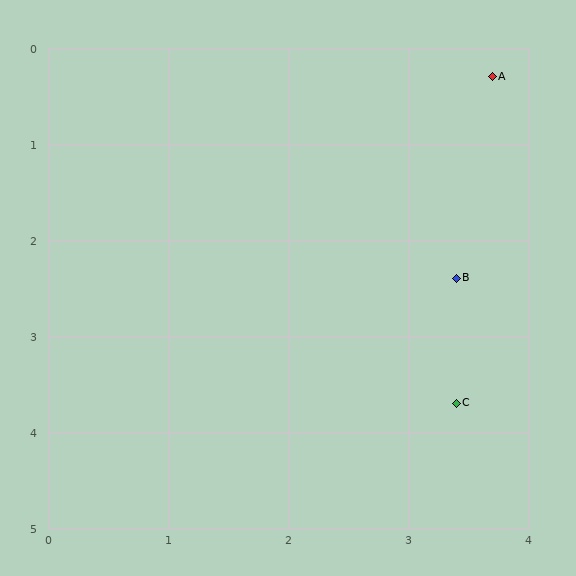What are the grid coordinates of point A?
Point A is at approximately (3.7, 0.3).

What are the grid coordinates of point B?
Point B is at approximately (3.4, 2.4).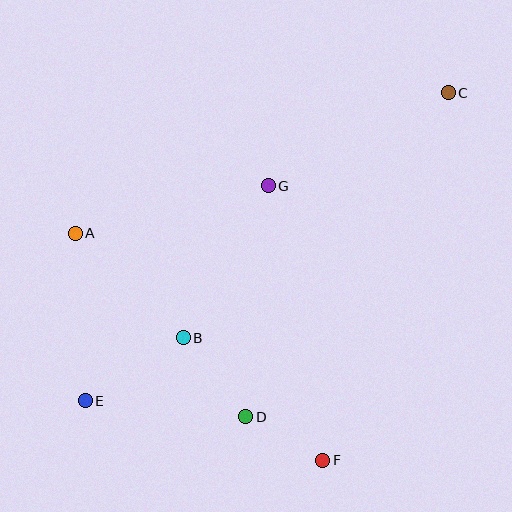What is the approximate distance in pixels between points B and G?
The distance between B and G is approximately 174 pixels.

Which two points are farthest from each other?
Points C and E are farthest from each other.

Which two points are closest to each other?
Points D and F are closest to each other.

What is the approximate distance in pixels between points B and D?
The distance between B and D is approximately 101 pixels.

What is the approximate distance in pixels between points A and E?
The distance between A and E is approximately 168 pixels.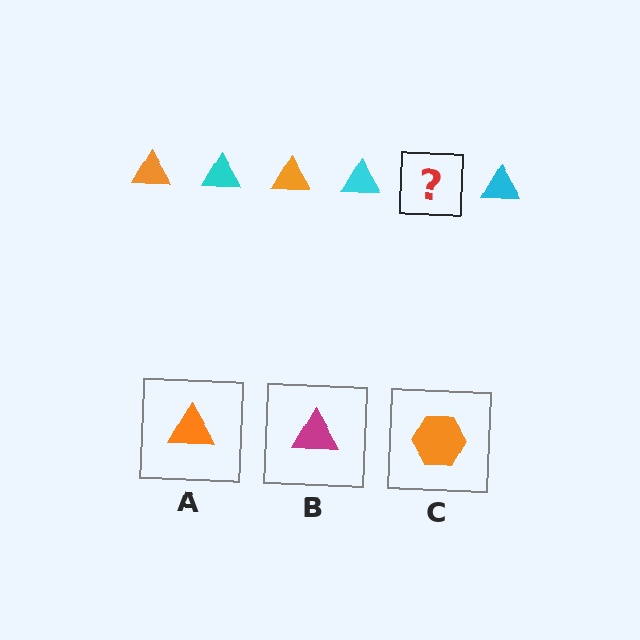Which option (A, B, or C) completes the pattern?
A.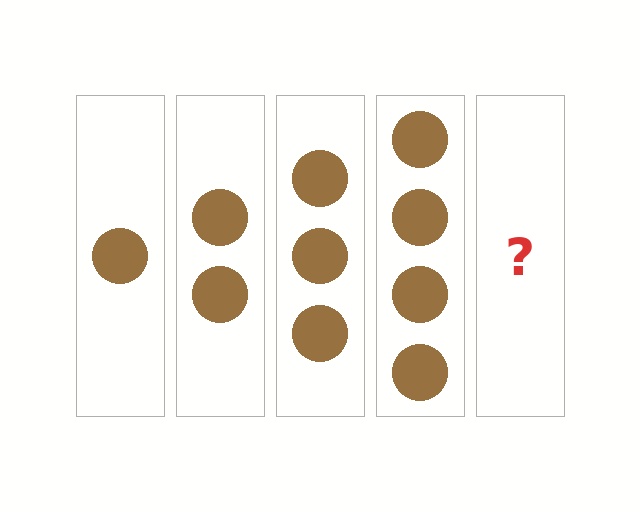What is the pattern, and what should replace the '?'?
The pattern is that each step adds one more circle. The '?' should be 5 circles.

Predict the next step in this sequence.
The next step is 5 circles.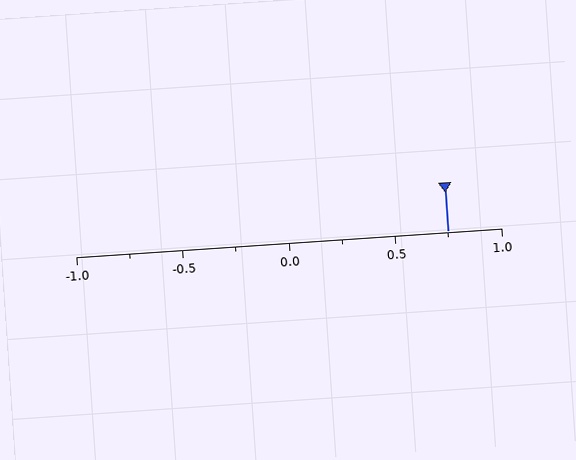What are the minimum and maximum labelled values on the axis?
The axis runs from -1.0 to 1.0.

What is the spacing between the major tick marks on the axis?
The major ticks are spaced 0.5 apart.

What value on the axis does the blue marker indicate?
The marker indicates approximately 0.75.